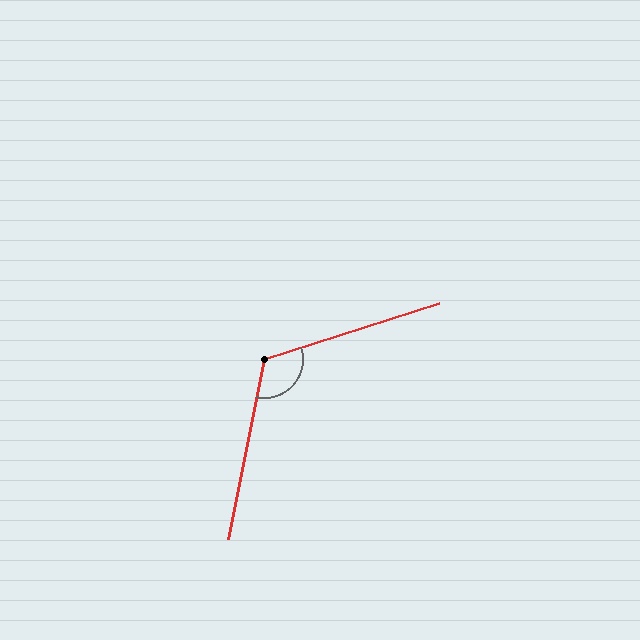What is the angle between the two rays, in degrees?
Approximately 119 degrees.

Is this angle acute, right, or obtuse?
It is obtuse.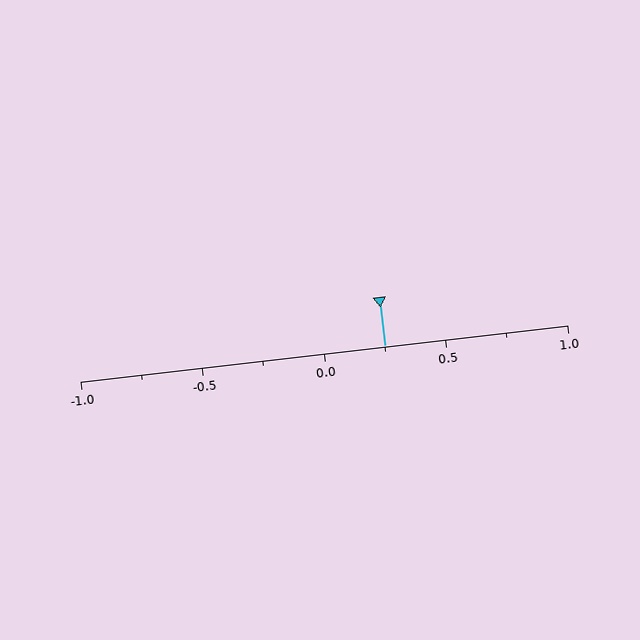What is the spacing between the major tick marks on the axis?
The major ticks are spaced 0.5 apart.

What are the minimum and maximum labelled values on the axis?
The axis runs from -1.0 to 1.0.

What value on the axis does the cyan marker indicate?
The marker indicates approximately 0.25.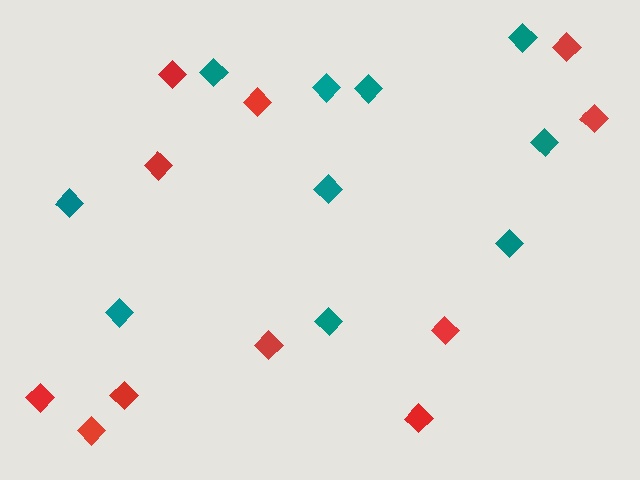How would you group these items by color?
There are 2 groups: one group of teal diamonds (10) and one group of red diamonds (11).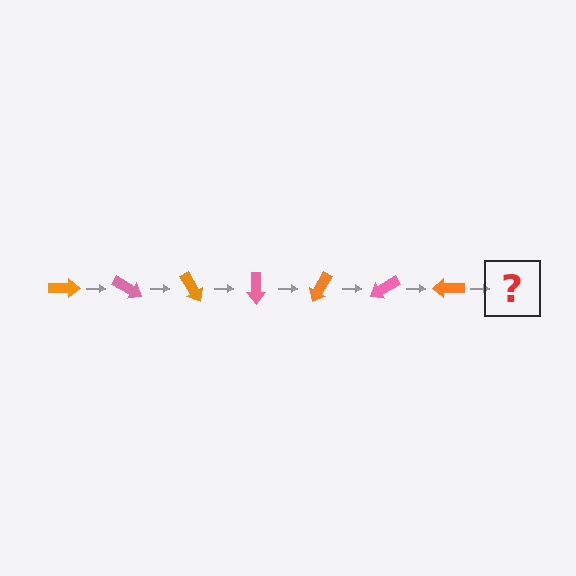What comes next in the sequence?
The next element should be a pink arrow, rotated 210 degrees from the start.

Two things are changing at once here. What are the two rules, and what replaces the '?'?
The two rules are that it rotates 30 degrees each step and the color cycles through orange and pink. The '?' should be a pink arrow, rotated 210 degrees from the start.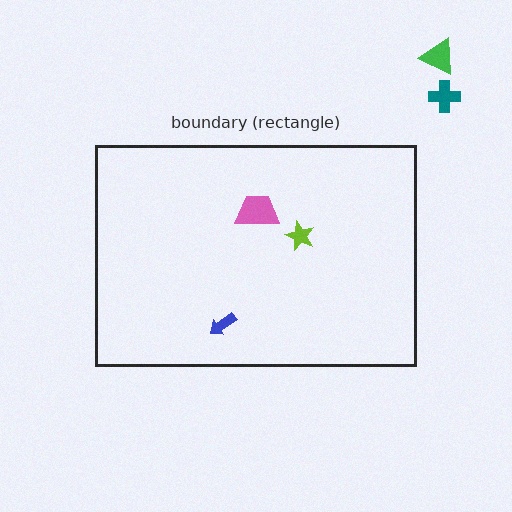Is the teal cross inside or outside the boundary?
Outside.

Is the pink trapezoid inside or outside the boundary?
Inside.